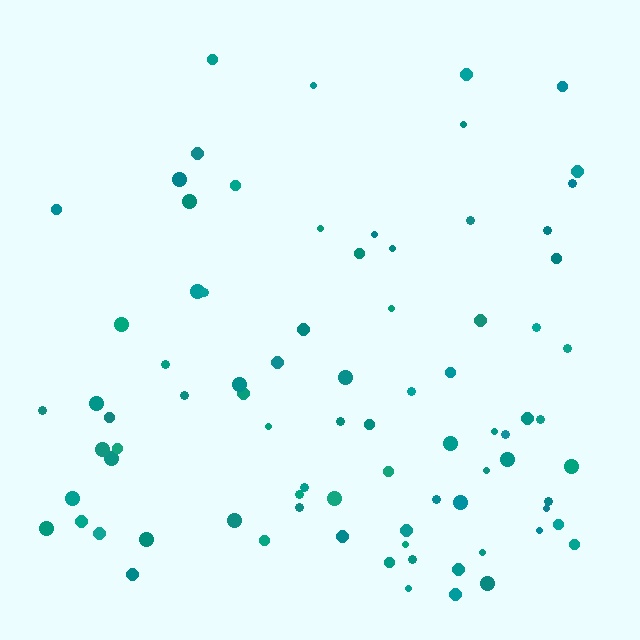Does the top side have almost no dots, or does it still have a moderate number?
Still a moderate number, just noticeably fewer than the bottom.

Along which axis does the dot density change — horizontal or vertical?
Vertical.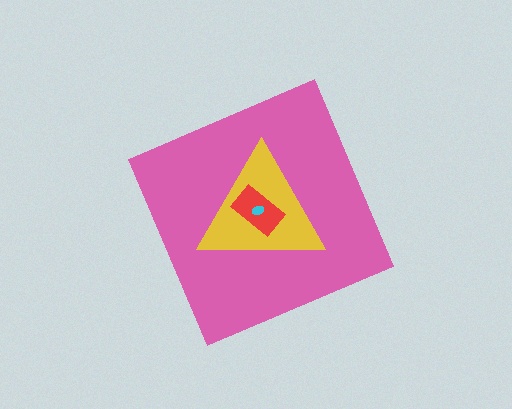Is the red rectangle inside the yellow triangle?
Yes.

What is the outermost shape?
The pink diamond.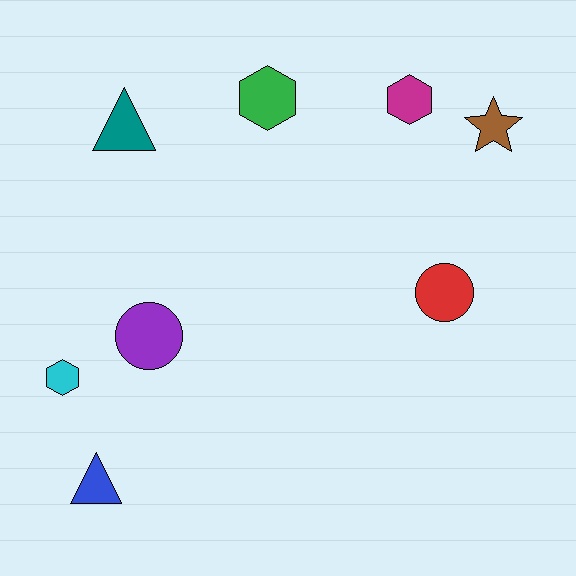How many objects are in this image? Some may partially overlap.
There are 8 objects.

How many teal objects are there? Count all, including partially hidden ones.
There is 1 teal object.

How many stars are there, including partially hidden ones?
There is 1 star.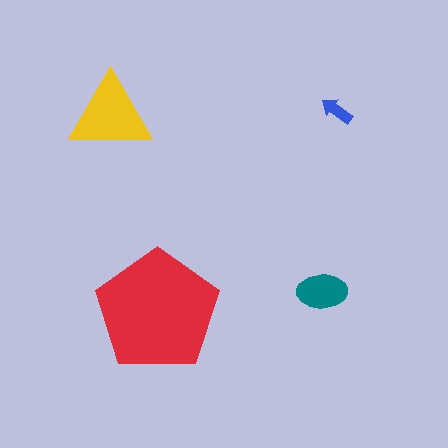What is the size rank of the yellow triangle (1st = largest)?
2nd.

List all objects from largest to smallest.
The red pentagon, the yellow triangle, the teal ellipse, the blue arrow.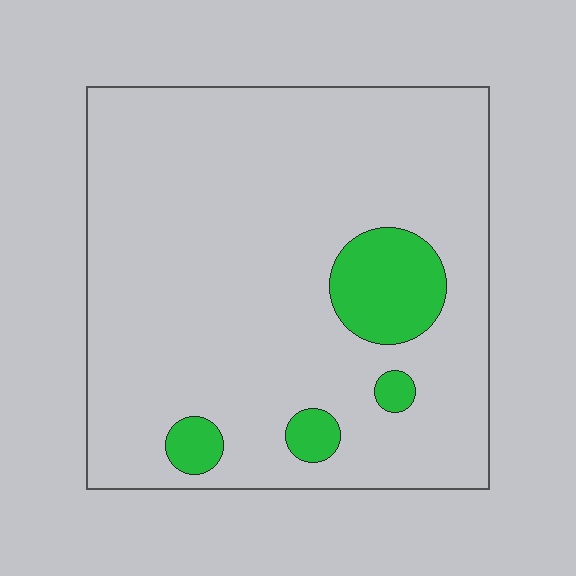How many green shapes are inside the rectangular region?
4.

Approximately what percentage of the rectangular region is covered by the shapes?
Approximately 10%.